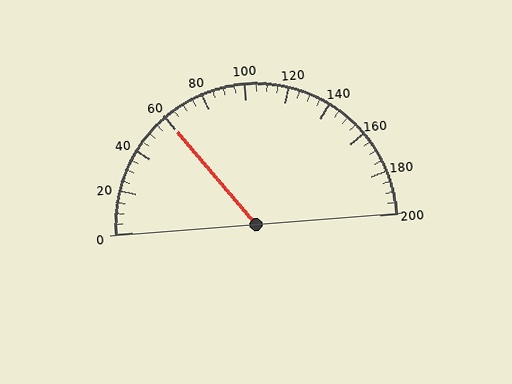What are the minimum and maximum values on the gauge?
The gauge ranges from 0 to 200.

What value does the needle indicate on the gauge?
The needle indicates approximately 60.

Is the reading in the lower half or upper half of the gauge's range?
The reading is in the lower half of the range (0 to 200).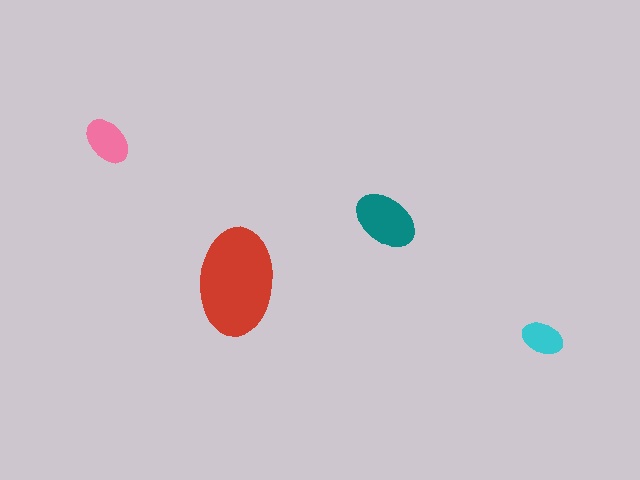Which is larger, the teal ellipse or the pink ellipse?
The teal one.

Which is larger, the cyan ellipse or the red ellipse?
The red one.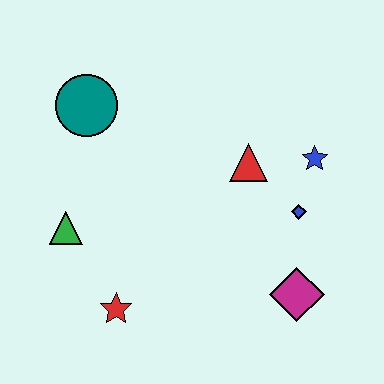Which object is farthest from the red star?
The blue star is farthest from the red star.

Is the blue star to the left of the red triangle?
No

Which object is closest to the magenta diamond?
The blue diamond is closest to the magenta diamond.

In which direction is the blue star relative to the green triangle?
The blue star is to the right of the green triangle.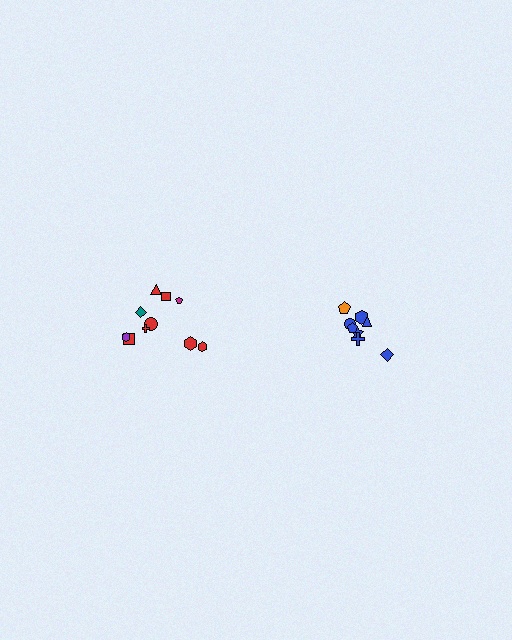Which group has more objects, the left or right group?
The left group.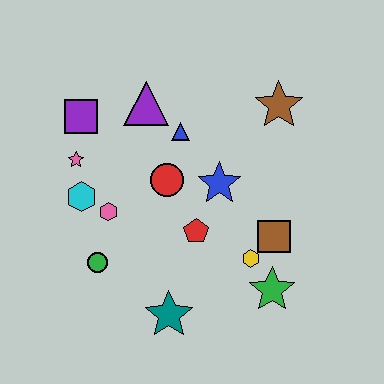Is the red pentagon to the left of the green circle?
No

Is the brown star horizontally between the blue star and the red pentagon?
No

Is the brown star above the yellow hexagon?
Yes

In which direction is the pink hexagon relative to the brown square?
The pink hexagon is to the left of the brown square.